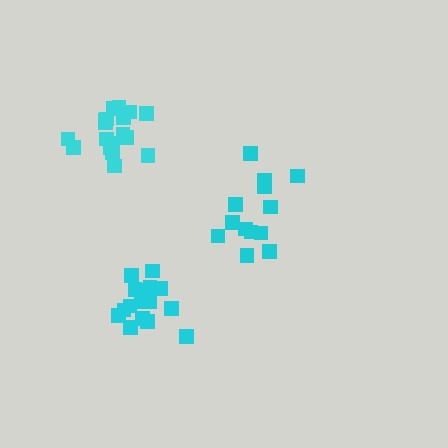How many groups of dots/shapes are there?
There are 3 groups.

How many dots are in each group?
Group 1: 16 dots, Group 2: 13 dots, Group 3: 18 dots (47 total).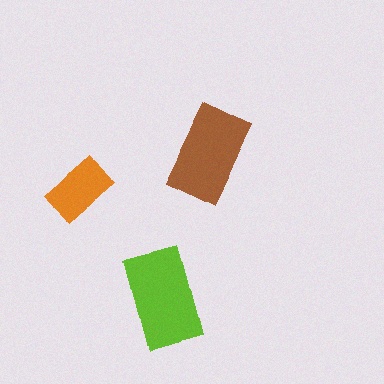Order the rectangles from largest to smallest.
the lime one, the brown one, the orange one.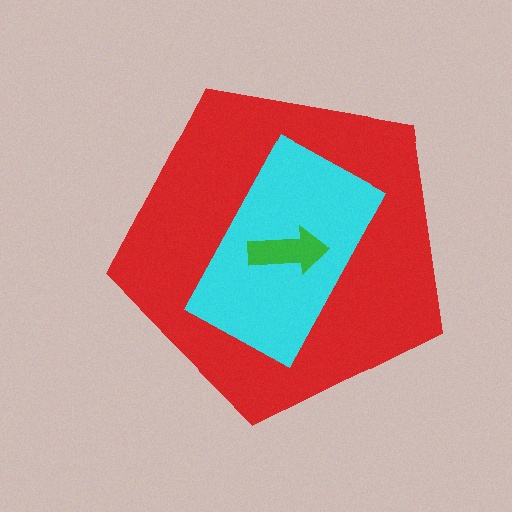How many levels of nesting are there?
3.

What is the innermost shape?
The green arrow.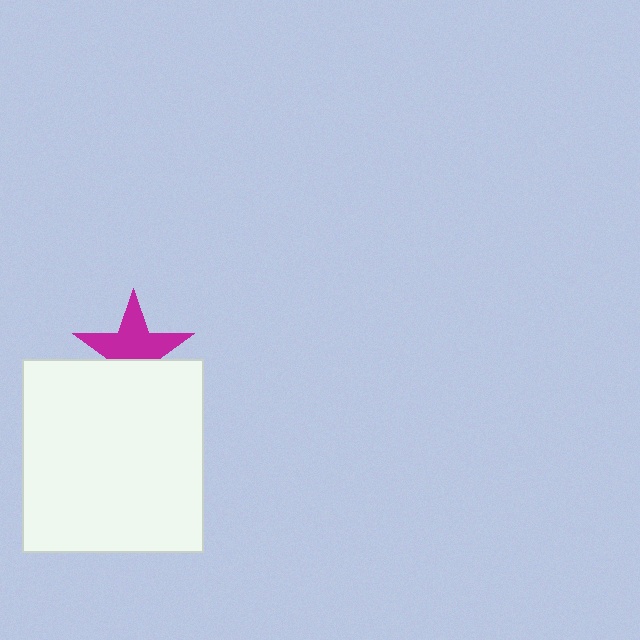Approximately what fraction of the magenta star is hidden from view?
Roughly 38% of the magenta star is hidden behind the white rectangle.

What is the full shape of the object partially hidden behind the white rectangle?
The partially hidden object is a magenta star.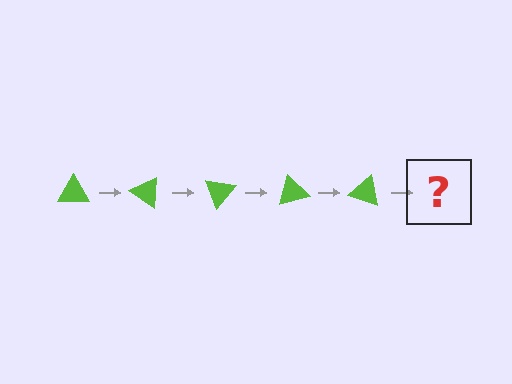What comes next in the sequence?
The next element should be a lime triangle rotated 175 degrees.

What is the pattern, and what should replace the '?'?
The pattern is that the triangle rotates 35 degrees each step. The '?' should be a lime triangle rotated 175 degrees.